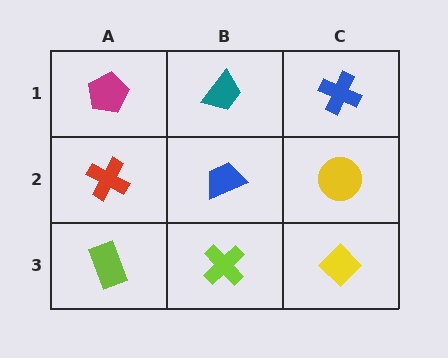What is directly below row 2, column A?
A lime rectangle.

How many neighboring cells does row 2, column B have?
4.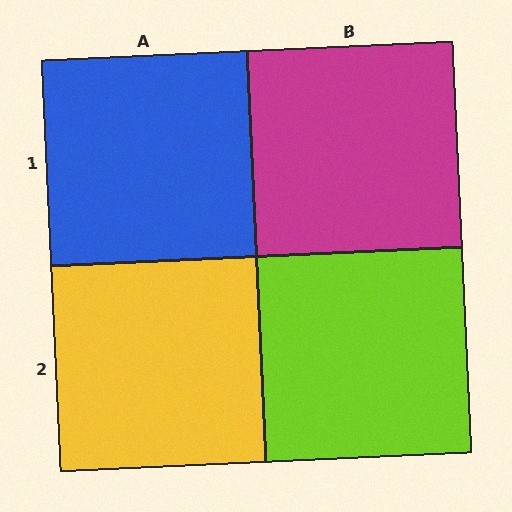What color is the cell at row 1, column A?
Blue.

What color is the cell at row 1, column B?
Magenta.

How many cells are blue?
1 cell is blue.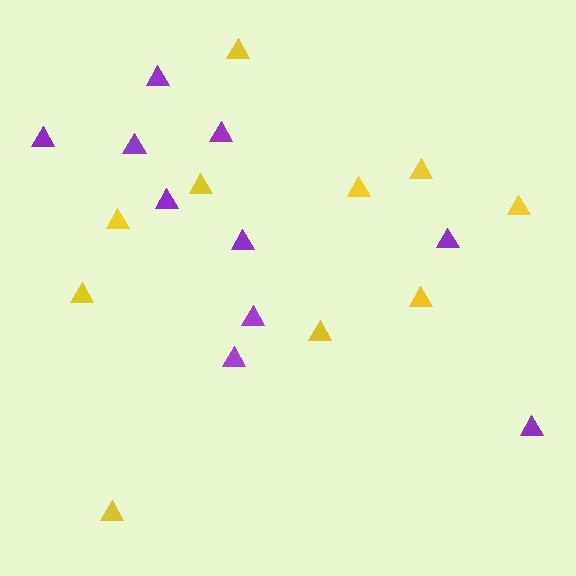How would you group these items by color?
There are 2 groups: one group of yellow triangles (10) and one group of purple triangles (10).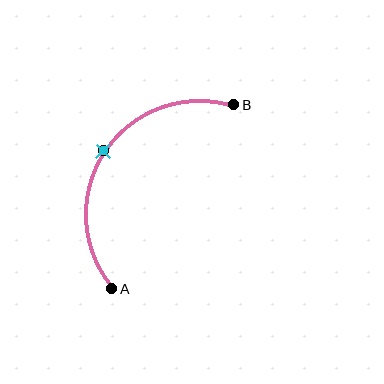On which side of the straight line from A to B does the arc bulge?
The arc bulges to the left of the straight line connecting A and B.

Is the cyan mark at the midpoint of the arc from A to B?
Yes. The cyan mark lies on the arc at equal arc-length from both A and B — it is the arc midpoint.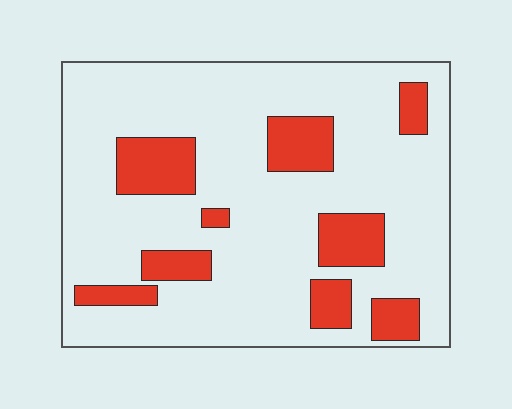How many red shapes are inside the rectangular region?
9.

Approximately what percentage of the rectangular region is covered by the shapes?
Approximately 20%.